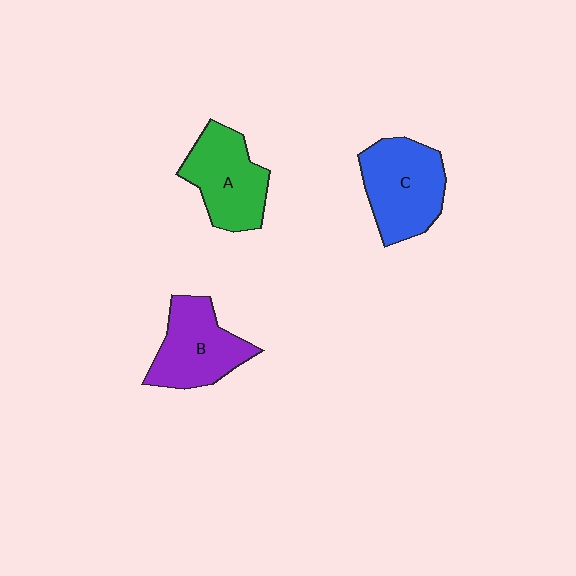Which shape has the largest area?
Shape C (blue).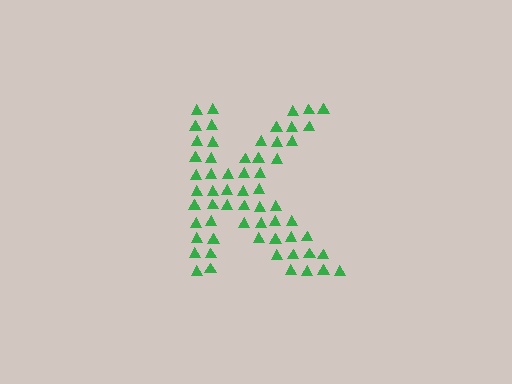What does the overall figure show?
The overall figure shows the letter K.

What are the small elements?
The small elements are triangles.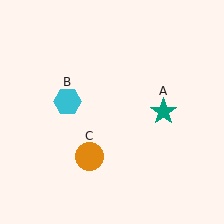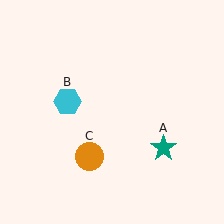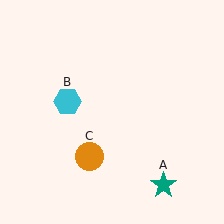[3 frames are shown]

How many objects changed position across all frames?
1 object changed position: teal star (object A).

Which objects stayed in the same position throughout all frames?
Cyan hexagon (object B) and orange circle (object C) remained stationary.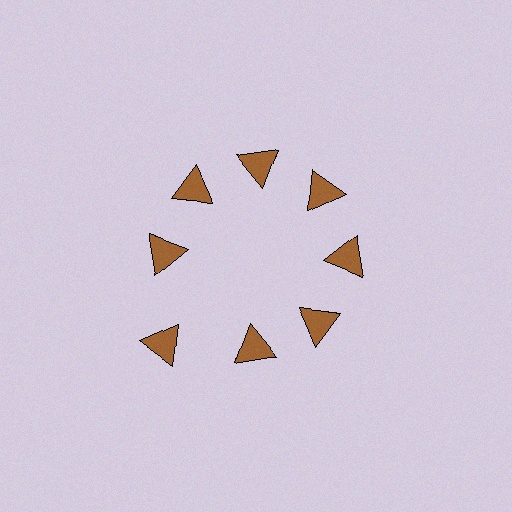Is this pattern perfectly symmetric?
No. The 8 brown triangles are arranged in a ring, but one element near the 8 o'clock position is pushed outward from the center, breaking the 8-fold rotational symmetry.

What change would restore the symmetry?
The symmetry would be restored by moving it inward, back onto the ring so that all 8 triangles sit at equal angles and equal distance from the center.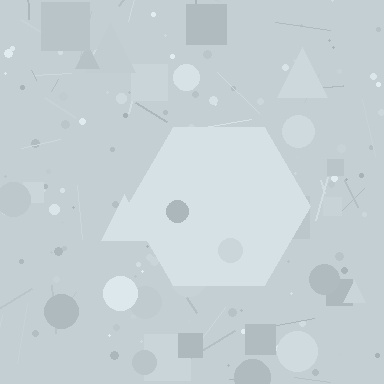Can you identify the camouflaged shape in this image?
The camouflaged shape is a hexagon.